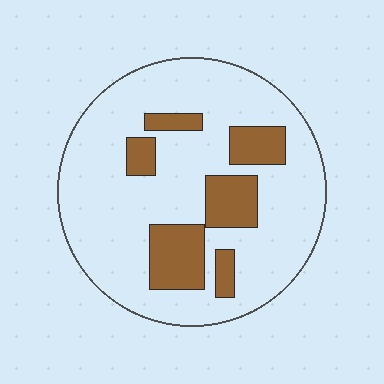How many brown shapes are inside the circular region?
6.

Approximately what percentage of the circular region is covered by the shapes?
Approximately 20%.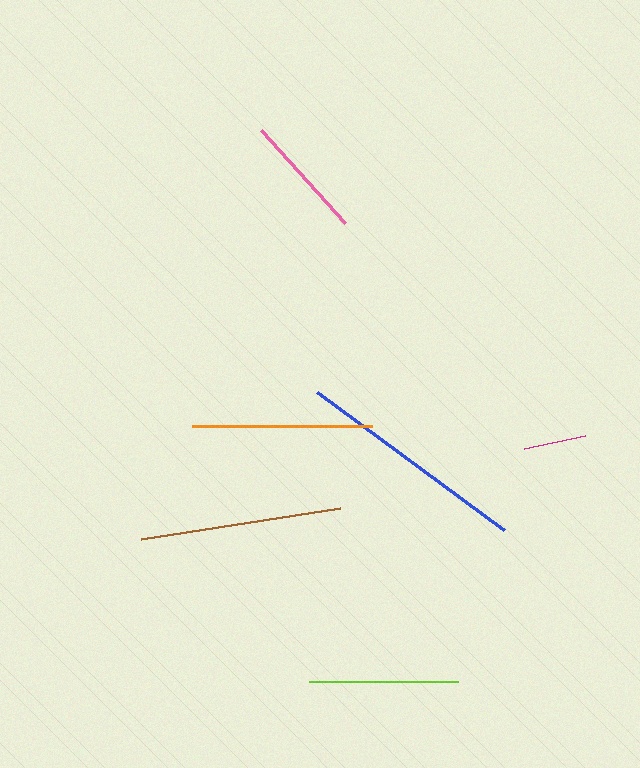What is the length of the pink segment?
The pink segment is approximately 125 pixels long.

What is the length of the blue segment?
The blue segment is approximately 232 pixels long.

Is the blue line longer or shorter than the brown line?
The blue line is longer than the brown line.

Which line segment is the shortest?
The magenta line is the shortest at approximately 63 pixels.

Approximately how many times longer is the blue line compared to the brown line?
The blue line is approximately 1.2 times the length of the brown line.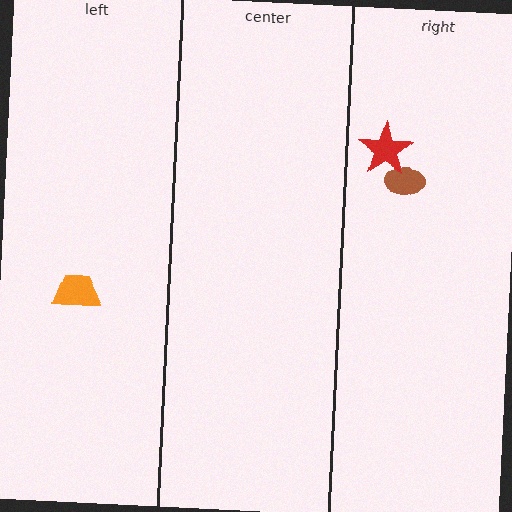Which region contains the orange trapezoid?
The left region.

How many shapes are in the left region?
1.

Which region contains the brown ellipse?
The right region.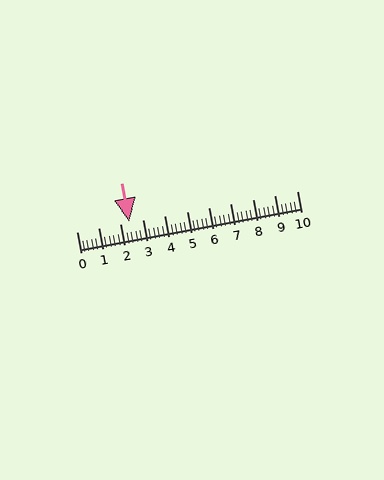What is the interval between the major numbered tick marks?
The major tick marks are spaced 1 units apart.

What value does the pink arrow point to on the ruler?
The pink arrow points to approximately 2.4.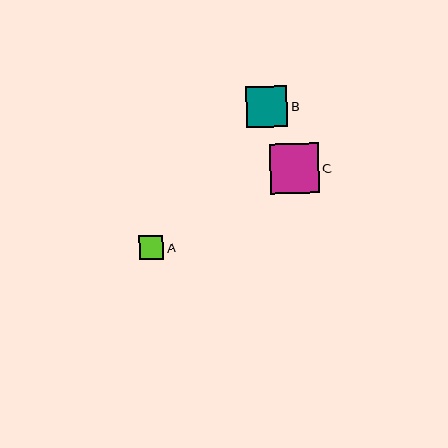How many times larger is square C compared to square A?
Square C is approximately 2.1 times the size of square A.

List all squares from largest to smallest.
From largest to smallest: C, B, A.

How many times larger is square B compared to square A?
Square B is approximately 1.7 times the size of square A.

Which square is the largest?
Square C is the largest with a size of approximately 50 pixels.